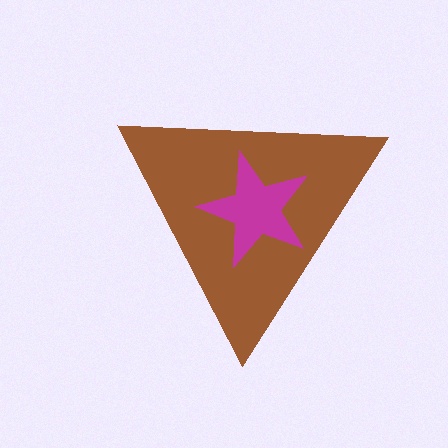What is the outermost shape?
The brown triangle.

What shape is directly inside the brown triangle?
The magenta star.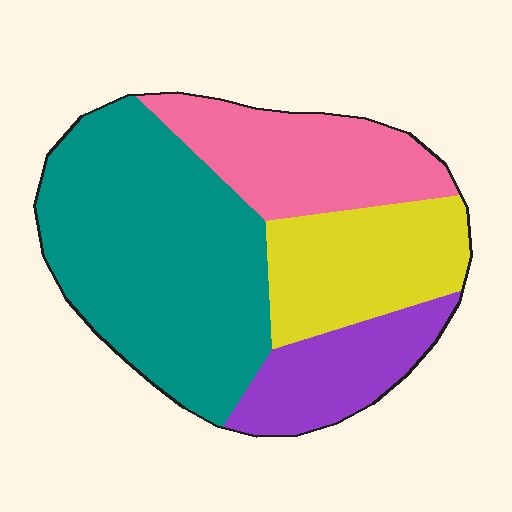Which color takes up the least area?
Purple, at roughly 15%.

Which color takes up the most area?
Teal, at roughly 45%.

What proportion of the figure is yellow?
Yellow covers 20% of the figure.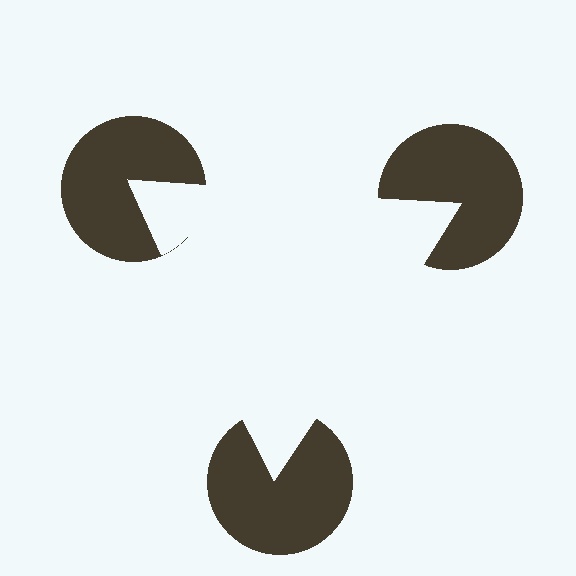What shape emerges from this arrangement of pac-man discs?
An illusory triangle — its edges are inferred from the aligned wedge cuts in the pac-man discs, not physically drawn.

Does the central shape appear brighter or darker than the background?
It typically appears slightly brighter than the background, even though no actual brightness change is drawn.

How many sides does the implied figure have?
3 sides.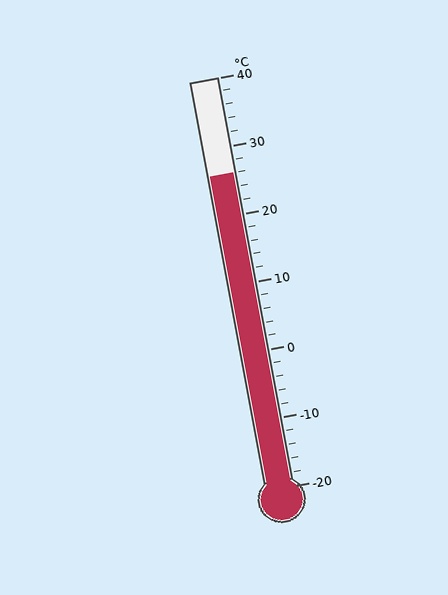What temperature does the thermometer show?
The thermometer shows approximately 26°C.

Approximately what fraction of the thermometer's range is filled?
The thermometer is filled to approximately 75% of its range.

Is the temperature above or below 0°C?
The temperature is above 0°C.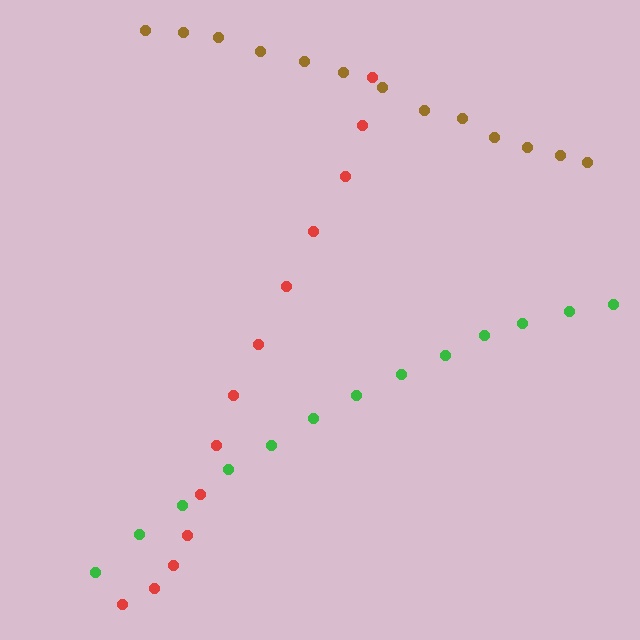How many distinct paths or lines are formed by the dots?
There are 3 distinct paths.